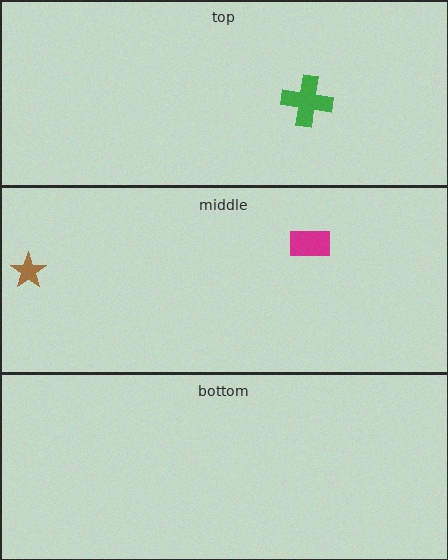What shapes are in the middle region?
The magenta rectangle, the brown star.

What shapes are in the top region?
The green cross.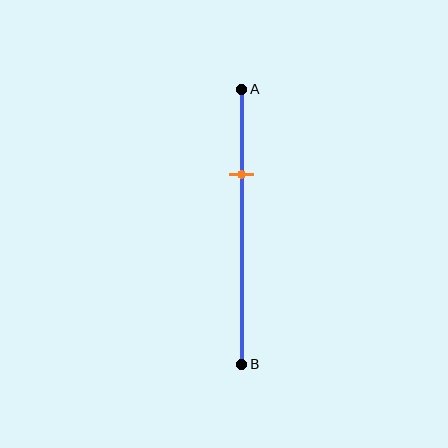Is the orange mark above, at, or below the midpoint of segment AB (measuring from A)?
The orange mark is above the midpoint of segment AB.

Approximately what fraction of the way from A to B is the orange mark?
The orange mark is approximately 30% of the way from A to B.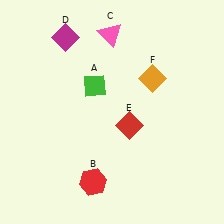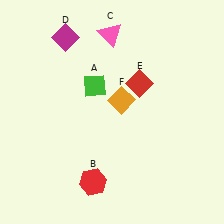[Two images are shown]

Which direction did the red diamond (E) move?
The red diamond (E) moved up.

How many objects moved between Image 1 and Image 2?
2 objects moved between the two images.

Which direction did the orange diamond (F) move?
The orange diamond (F) moved left.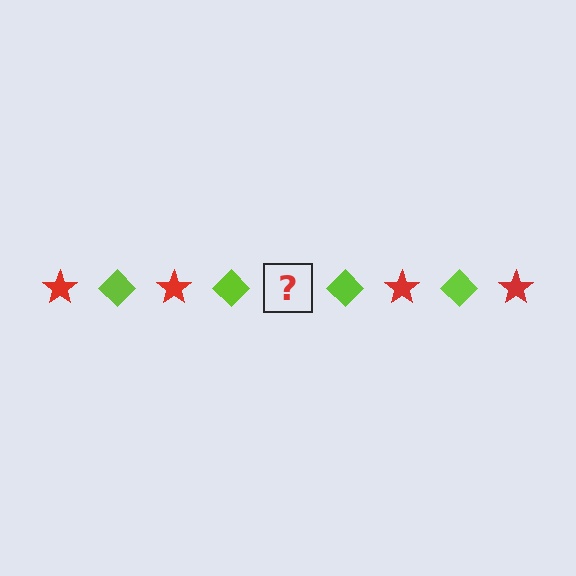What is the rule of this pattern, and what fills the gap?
The rule is that the pattern alternates between red star and lime diamond. The gap should be filled with a red star.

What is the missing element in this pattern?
The missing element is a red star.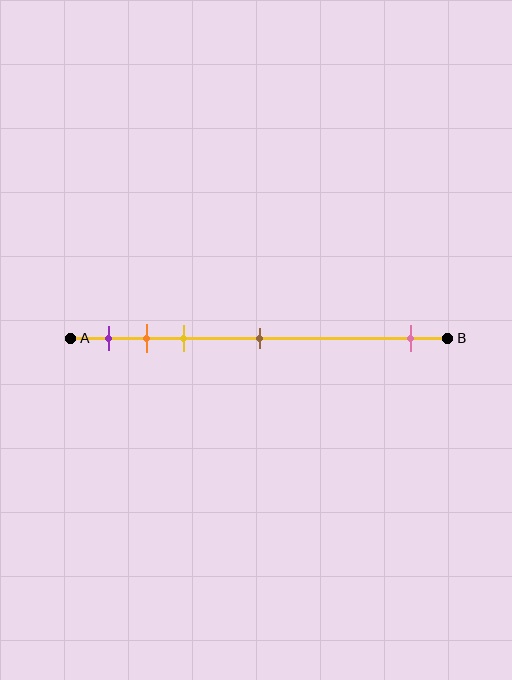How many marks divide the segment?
There are 5 marks dividing the segment.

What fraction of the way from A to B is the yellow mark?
The yellow mark is approximately 30% (0.3) of the way from A to B.